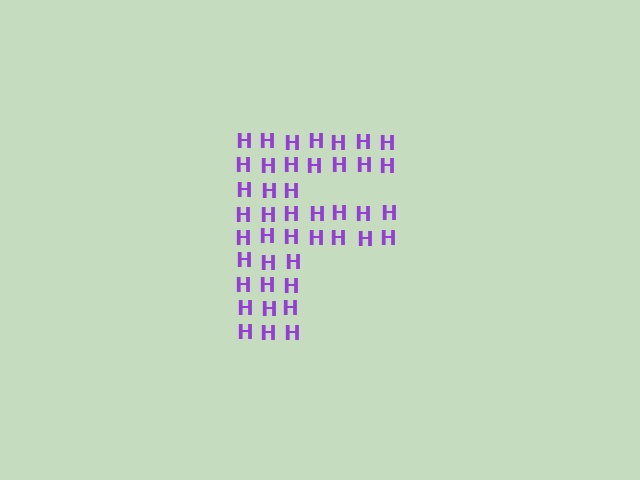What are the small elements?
The small elements are letter H's.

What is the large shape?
The large shape is the letter F.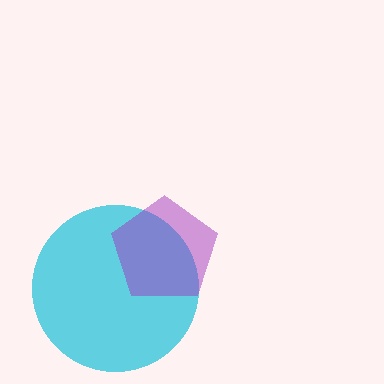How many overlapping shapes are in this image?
There are 2 overlapping shapes in the image.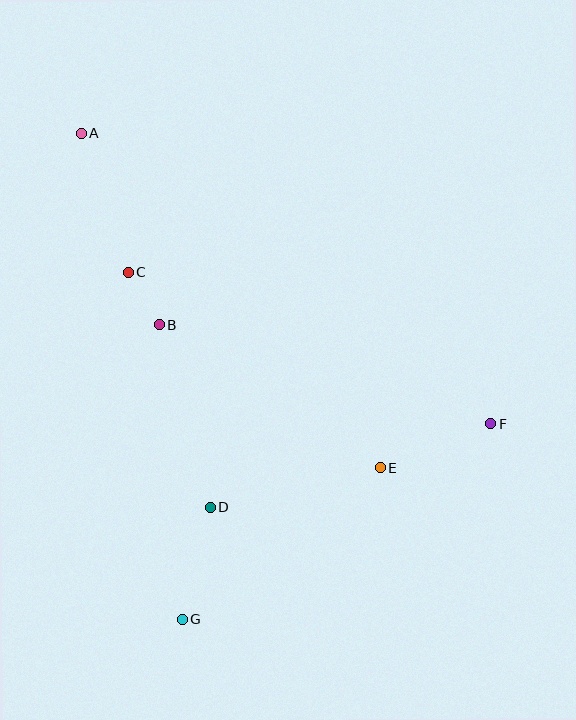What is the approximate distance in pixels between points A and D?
The distance between A and D is approximately 395 pixels.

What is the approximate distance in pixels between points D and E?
The distance between D and E is approximately 174 pixels.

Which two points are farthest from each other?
Points A and F are farthest from each other.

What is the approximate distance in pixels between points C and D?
The distance between C and D is approximately 248 pixels.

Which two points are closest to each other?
Points B and C are closest to each other.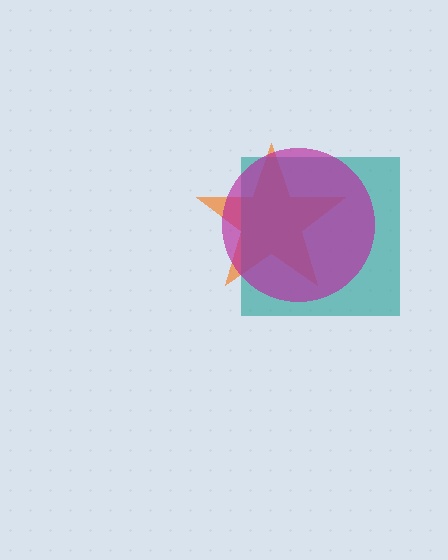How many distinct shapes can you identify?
There are 3 distinct shapes: an orange star, a teal square, a magenta circle.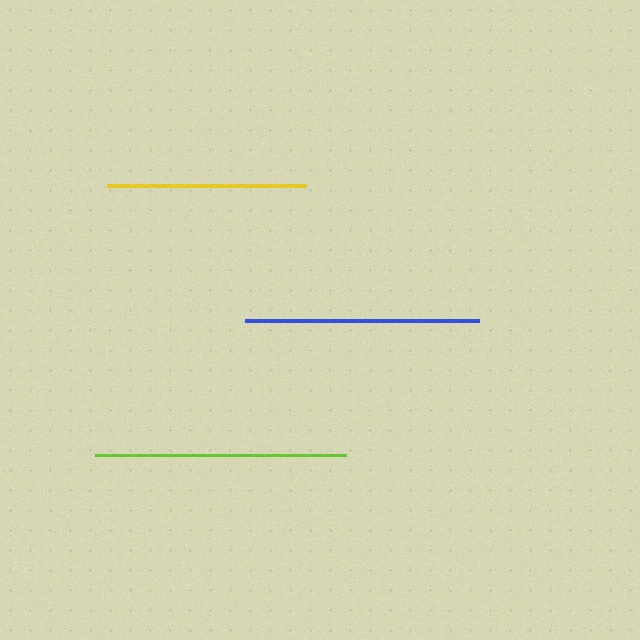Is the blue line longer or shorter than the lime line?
The lime line is longer than the blue line.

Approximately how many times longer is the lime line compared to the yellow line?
The lime line is approximately 1.3 times the length of the yellow line.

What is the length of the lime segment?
The lime segment is approximately 251 pixels long.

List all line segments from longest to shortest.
From longest to shortest: lime, blue, yellow.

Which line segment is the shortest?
The yellow line is the shortest at approximately 200 pixels.